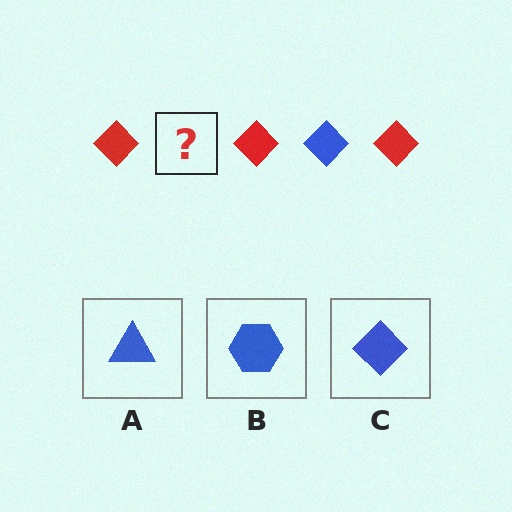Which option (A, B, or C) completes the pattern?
C.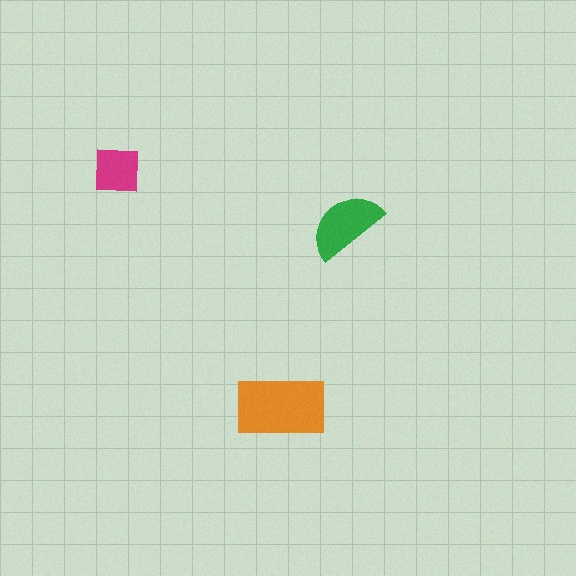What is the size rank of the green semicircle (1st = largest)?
2nd.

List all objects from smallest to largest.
The magenta square, the green semicircle, the orange rectangle.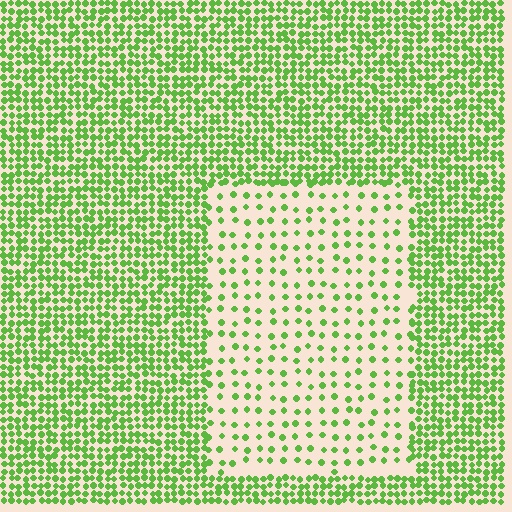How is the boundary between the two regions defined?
The boundary is defined by a change in element density (approximately 2.9x ratio). All elements are the same color, size, and shape.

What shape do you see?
I see a rectangle.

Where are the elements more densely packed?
The elements are more densely packed outside the rectangle boundary.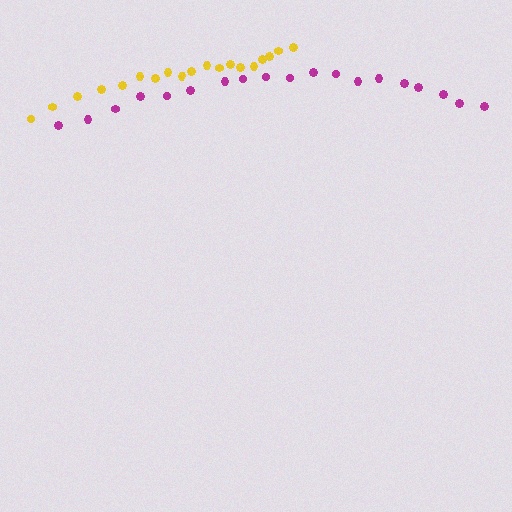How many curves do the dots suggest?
There are 2 distinct paths.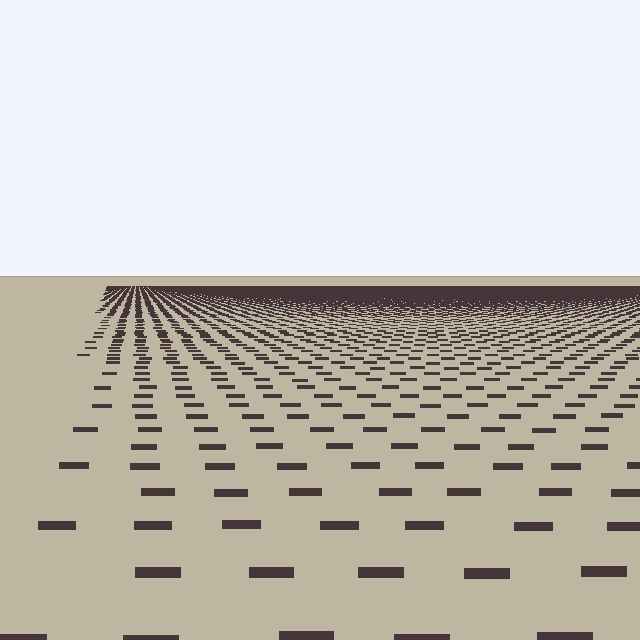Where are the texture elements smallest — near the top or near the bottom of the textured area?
Near the top.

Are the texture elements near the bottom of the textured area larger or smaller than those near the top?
Larger. Near the bottom, elements are closer to the viewer and appear at a bigger on-screen size.